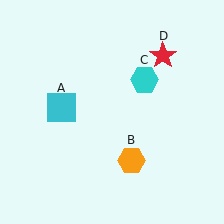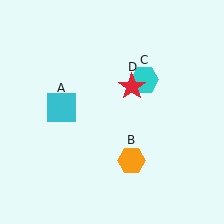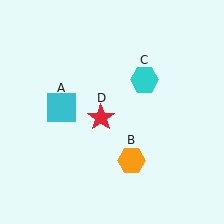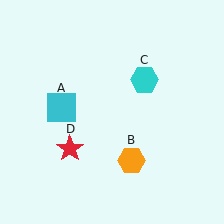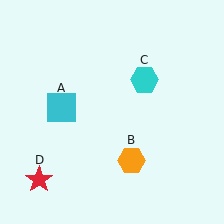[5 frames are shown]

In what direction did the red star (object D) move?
The red star (object D) moved down and to the left.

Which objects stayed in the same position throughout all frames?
Cyan square (object A) and orange hexagon (object B) and cyan hexagon (object C) remained stationary.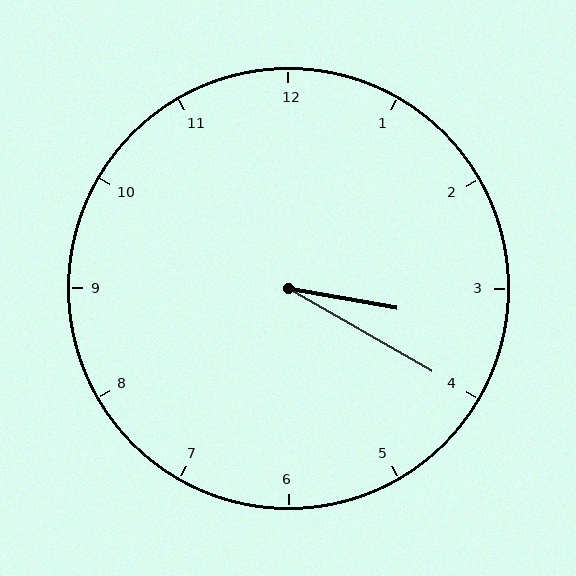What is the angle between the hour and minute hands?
Approximately 20 degrees.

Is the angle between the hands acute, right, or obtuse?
It is acute.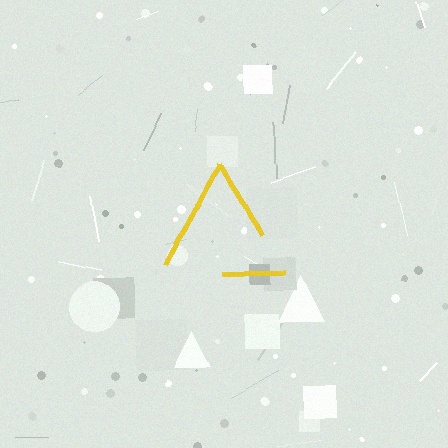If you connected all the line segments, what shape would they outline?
They would outline a triangle.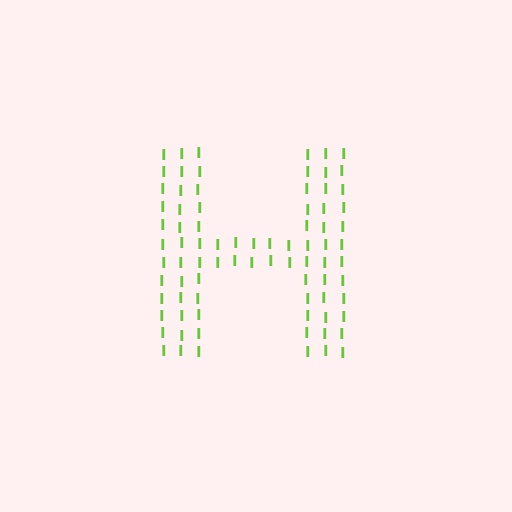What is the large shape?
The large shape is the letter H.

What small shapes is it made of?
It is made of small letter I's.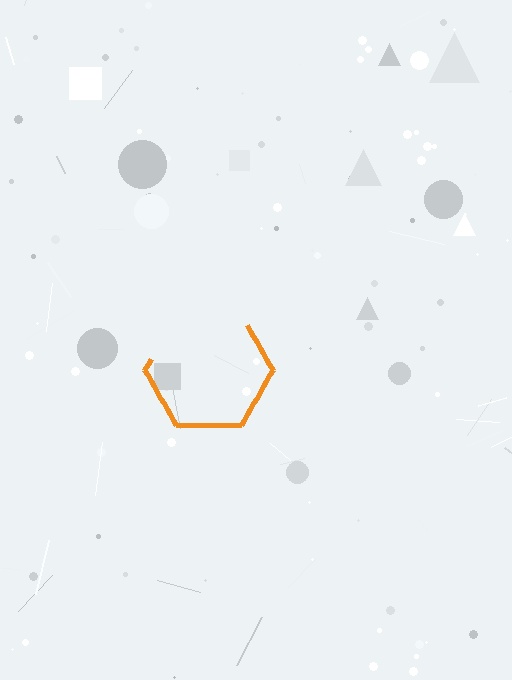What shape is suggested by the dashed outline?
The dashed outline suggests a hexagon.